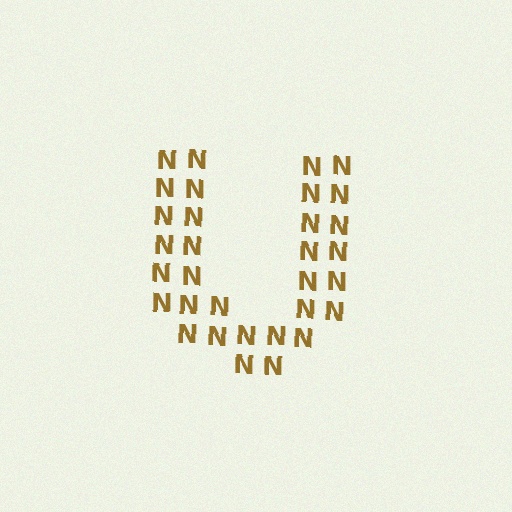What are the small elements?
The small elements are letter N's.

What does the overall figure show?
The overall figure shows the letter U.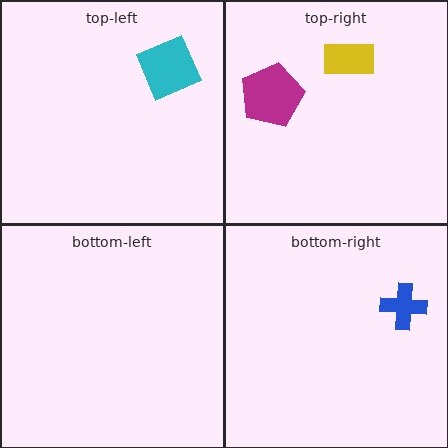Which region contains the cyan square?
The top-left region.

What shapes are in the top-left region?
The cyan square.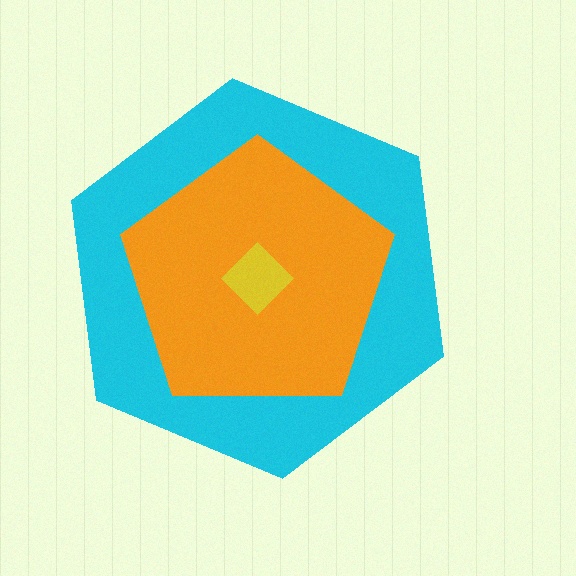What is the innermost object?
The yellow diamond.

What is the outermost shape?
The cyan hexagon.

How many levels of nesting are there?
3.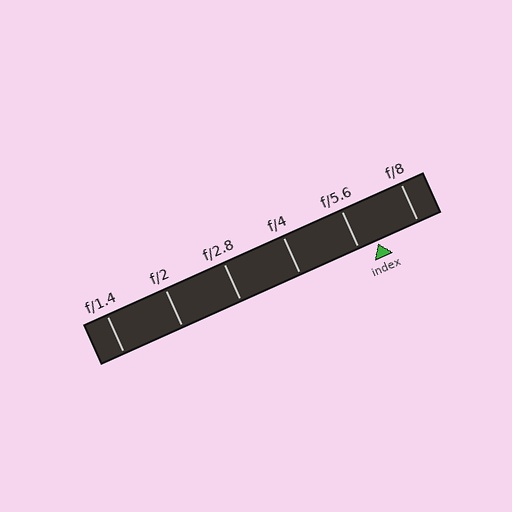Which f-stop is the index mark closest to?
The index mark is closest to f/5.6.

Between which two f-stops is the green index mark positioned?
The index mark is between f/5.6 and f/8.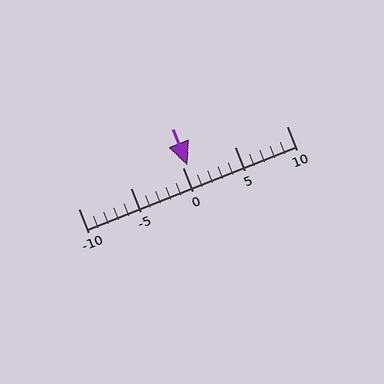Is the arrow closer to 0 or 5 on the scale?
The arrow is closer to 0.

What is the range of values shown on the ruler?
The ruler shows values from -10 to 10.